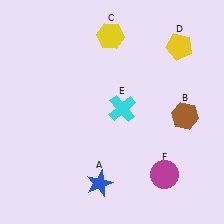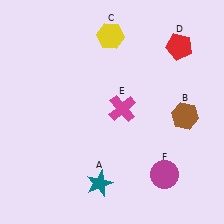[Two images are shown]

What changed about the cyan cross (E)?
In Image 1, E is cyan. In Image 2, it changed to magenta.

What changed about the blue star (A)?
In Image 1, A is blue. In Image 2, it changed to teal.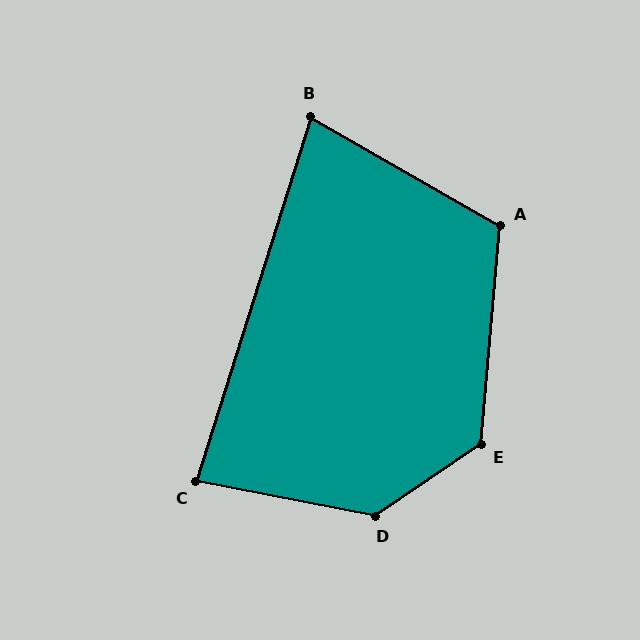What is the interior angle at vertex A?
Approximately 115 degrees (obtuse).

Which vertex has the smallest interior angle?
B, at approximately 78 degrees.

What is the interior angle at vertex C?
Approximately 83 degrees (acute).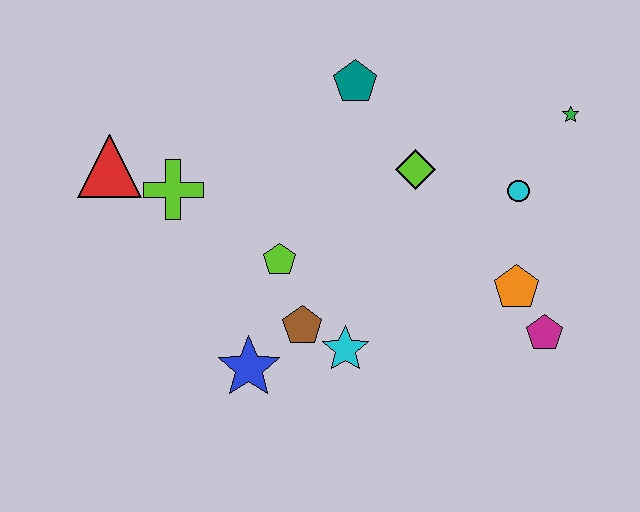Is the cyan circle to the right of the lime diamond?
Yes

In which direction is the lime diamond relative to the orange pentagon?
The lime diamond is above the orange pentagon.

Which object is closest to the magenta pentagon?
The orange pentagon is closest to the magenta pentagon.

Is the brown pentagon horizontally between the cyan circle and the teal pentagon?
No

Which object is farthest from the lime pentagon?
The green star is farthest from the lime pentagon.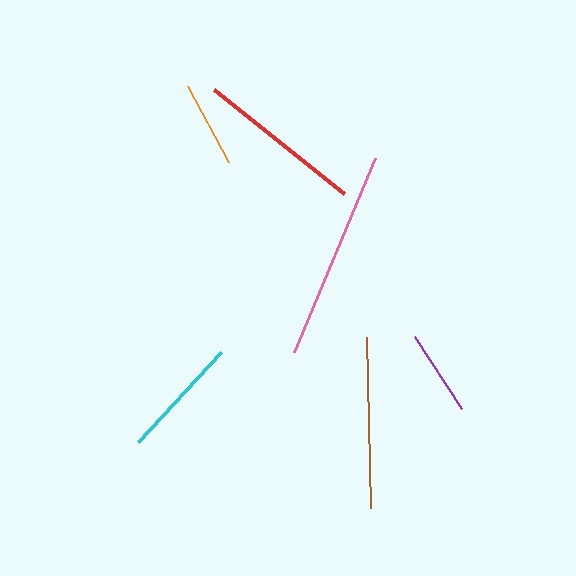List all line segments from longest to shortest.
From longest to shortest: pink, brown, red, cyan, orange, purple.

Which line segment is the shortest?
The purple line is the shortest at approximately 85 pixels.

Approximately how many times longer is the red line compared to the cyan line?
The red line is approximately 1.4 times the length of the cyan line.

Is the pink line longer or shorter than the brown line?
The pink line is longer than the brown line.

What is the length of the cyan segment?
The cyan segment is approximately 122 pixels long.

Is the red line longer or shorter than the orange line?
The red line is longer than the orange line.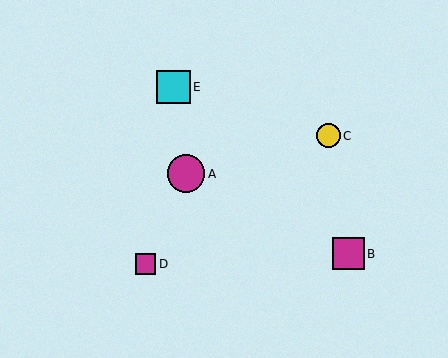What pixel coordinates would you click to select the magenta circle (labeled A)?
Click at (186, 174) to select the magenta circle A.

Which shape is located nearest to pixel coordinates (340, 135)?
The yellow circle (labeled C) at (328, 136) is nearest to that location.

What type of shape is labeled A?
Shape A is a magenta circle.